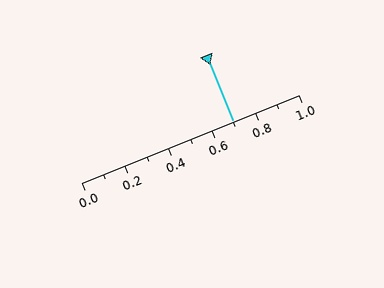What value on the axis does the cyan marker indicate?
The marker indicates approximately 0.7.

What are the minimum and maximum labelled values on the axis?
The axis runs from 0.0 to 1.0.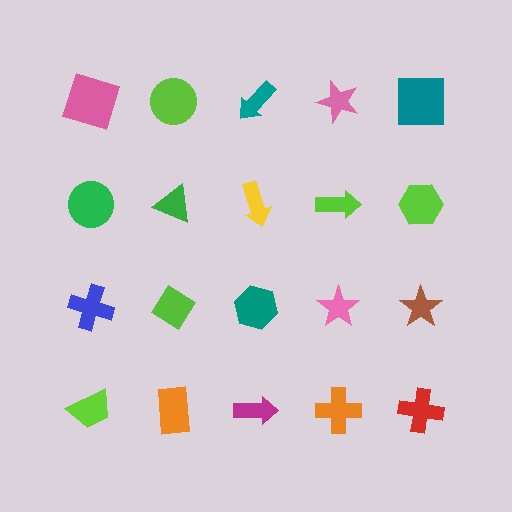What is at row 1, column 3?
A teal arrow.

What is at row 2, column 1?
A green circle.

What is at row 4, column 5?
A red cross.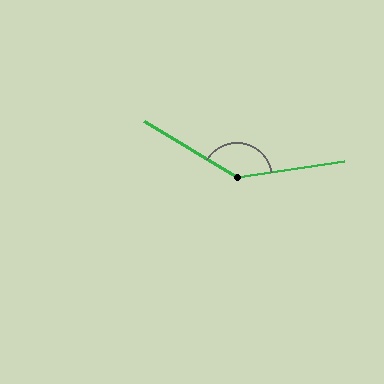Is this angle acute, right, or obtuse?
It is obtuse.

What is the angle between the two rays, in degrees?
Approximately 140 degrees.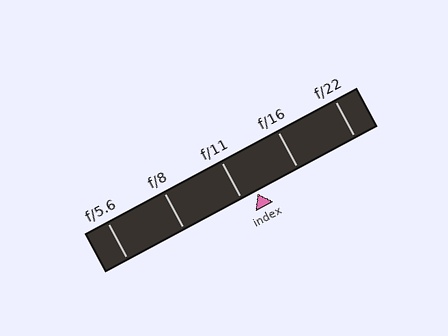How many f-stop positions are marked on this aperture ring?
There are 5 f-stop positions marked.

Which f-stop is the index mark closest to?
The index mark is closest to f/11.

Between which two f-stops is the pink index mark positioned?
The index mark is between f/11 and f/16.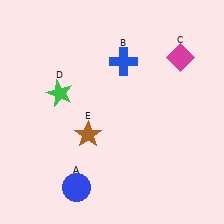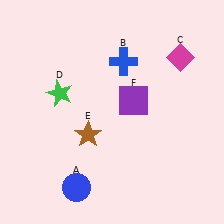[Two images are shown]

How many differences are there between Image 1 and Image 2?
There is 1 difference between the two images.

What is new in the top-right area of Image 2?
A purple square (F) was added in the top-right area of Image 2.